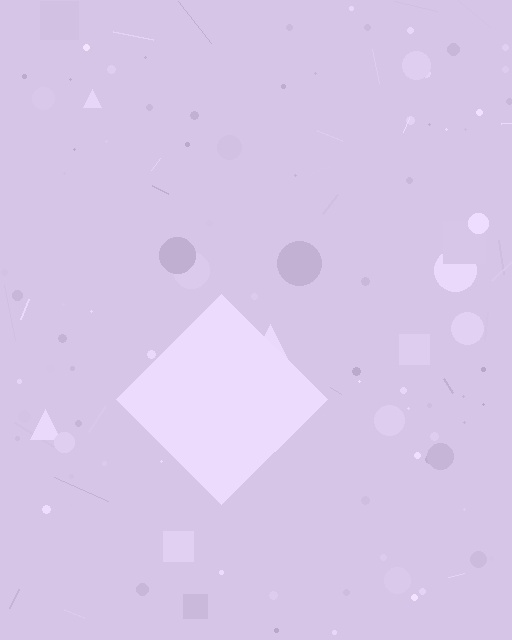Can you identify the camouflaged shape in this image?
The camouflaged shape is a diamond.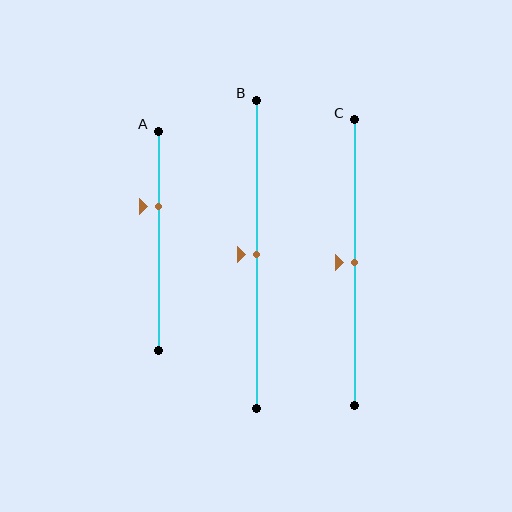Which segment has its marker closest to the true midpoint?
Segment B has its marker closest to the true midpoint.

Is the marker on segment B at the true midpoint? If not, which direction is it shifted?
Yes, the marker on segment B is at the true midpoint.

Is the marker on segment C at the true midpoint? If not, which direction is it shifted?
Yes, the marker on segment C is at the true midpoint.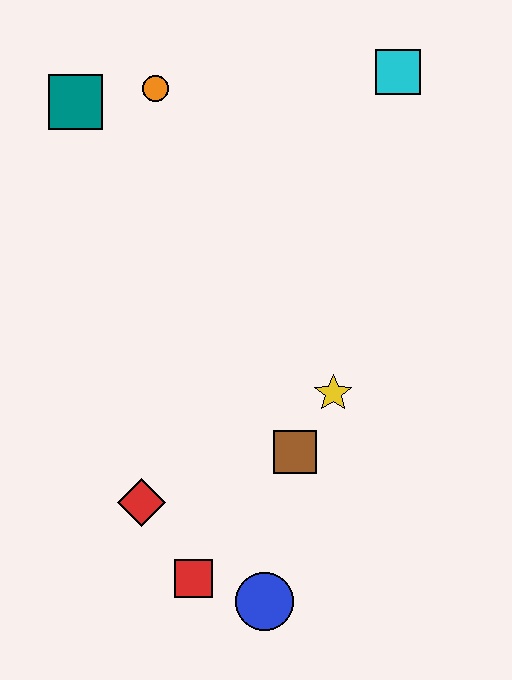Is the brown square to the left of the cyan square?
Yes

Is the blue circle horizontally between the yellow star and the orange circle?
Yes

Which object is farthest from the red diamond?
The cyan square is farthest from the red diamond.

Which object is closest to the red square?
The blue circle is closest to the red square.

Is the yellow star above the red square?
Yes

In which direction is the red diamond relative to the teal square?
The red diamond is below the teal square.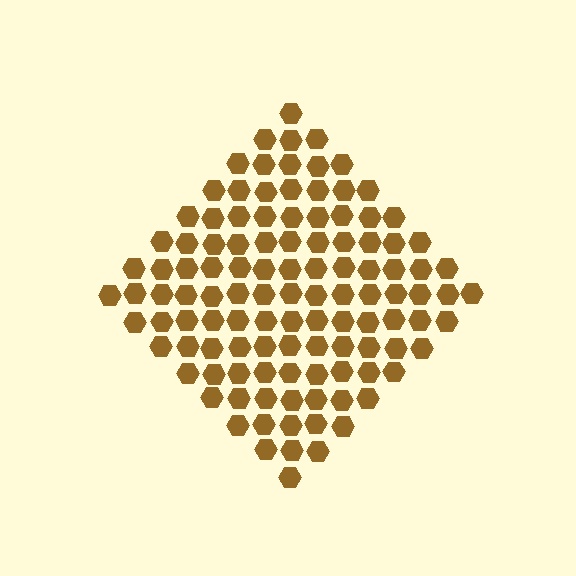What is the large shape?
The large shape is a diamond.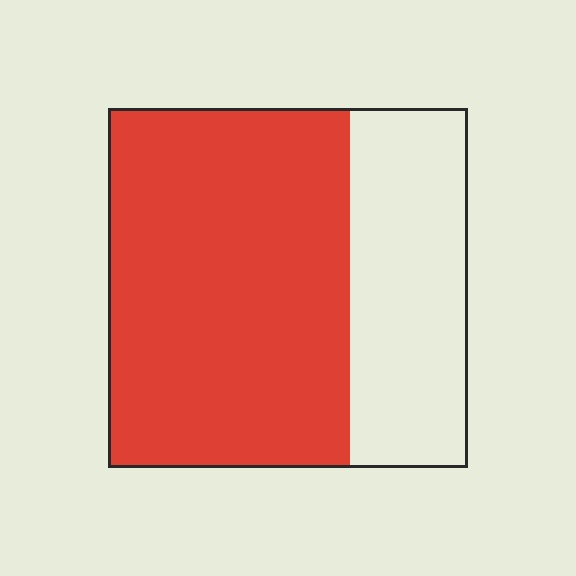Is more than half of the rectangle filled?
Yes.